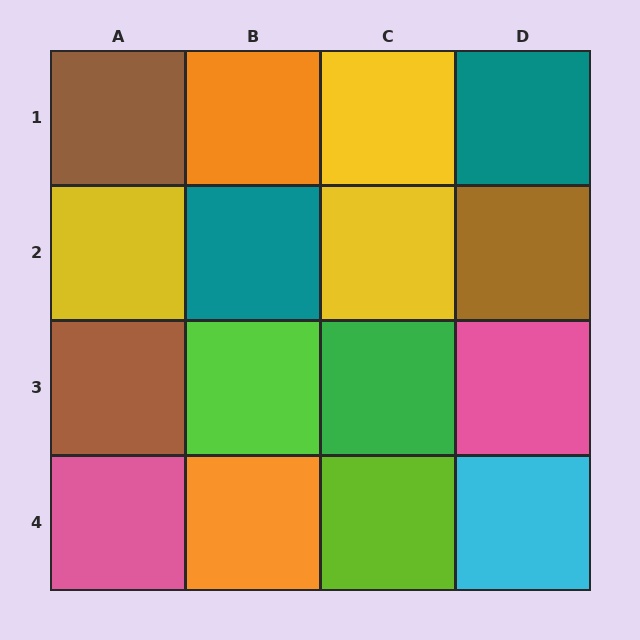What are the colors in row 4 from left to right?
Pink, orange, lime, cyan.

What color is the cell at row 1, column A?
Brown.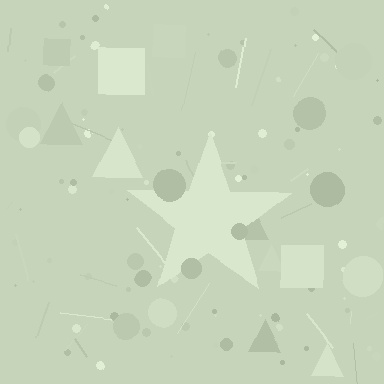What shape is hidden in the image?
A star is hidden in the image.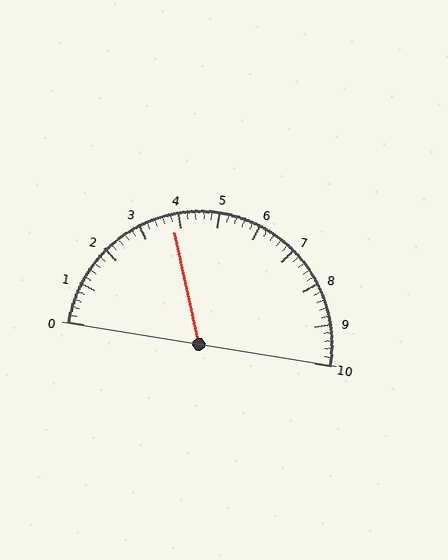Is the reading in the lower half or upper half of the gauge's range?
The reading is in the lower half of the range (0 to 10).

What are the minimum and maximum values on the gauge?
The gauge ranges from 0 to 10.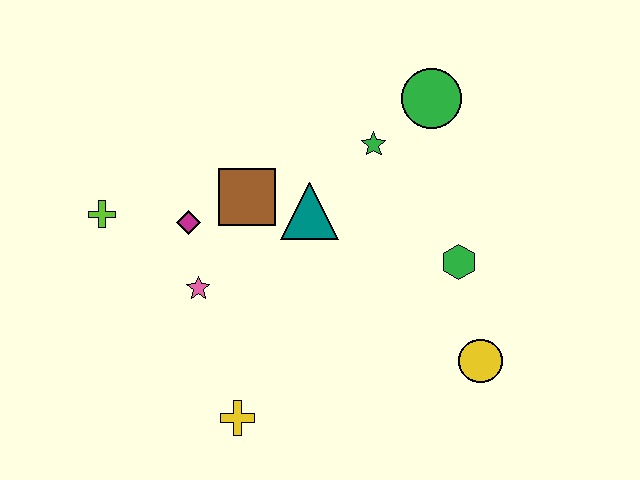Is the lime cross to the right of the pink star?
No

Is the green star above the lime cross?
Yes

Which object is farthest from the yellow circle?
The lime cross is farthest from the yellow circle.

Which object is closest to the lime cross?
The magenta diamond is closest to the lime cross.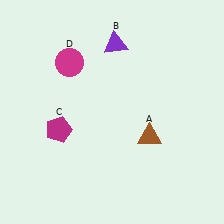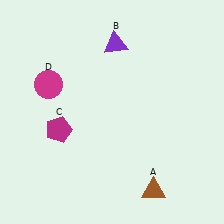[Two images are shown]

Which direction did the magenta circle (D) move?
The magenta circle (D) moved down.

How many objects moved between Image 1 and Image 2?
2 objects moved between the two images.